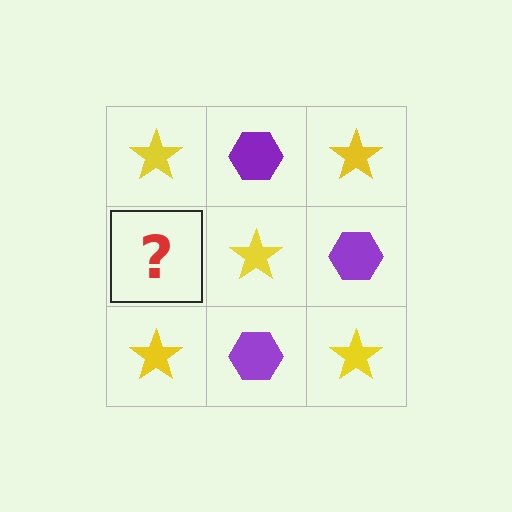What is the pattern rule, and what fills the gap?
The rule is that it alternates yellow star and purple hexagon in a checkerboard pattern. The gap should be filled with a purple hexagon.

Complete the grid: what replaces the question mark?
The question mark should be replaced with a purple hexagon.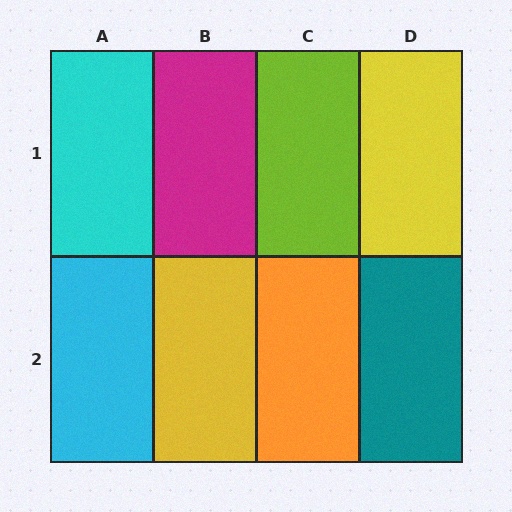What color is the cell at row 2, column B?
Yellow.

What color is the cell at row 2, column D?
Teal.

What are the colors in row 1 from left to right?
Cyan, magenta, lime, yellow.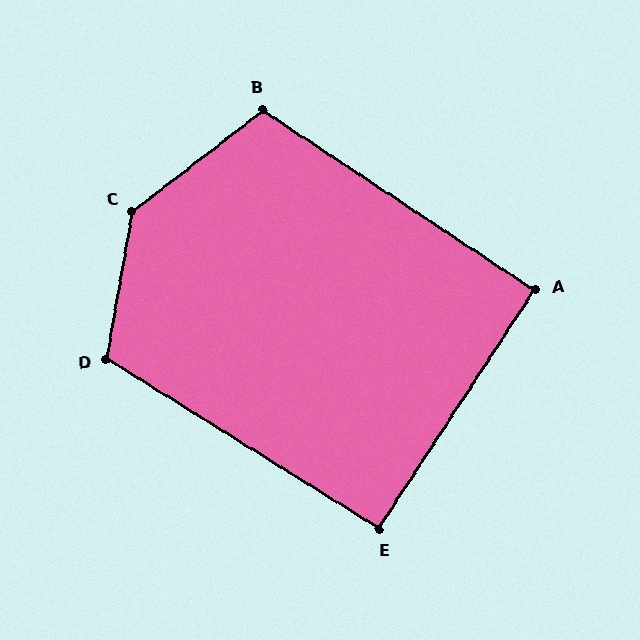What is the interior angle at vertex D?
Approximately 112 degrees (obtuse).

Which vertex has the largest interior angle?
C, at approximately 137 degrees.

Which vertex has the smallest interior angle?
A, at approximately 90 degrees.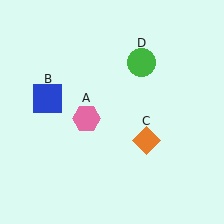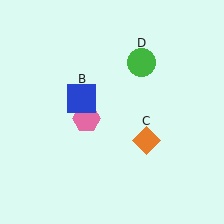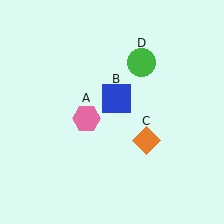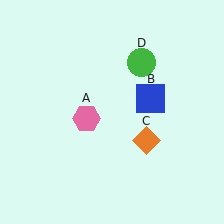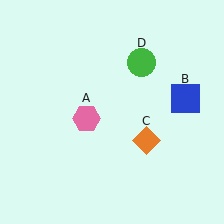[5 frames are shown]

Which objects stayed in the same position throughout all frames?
Pink hexagon (object A) and orange diamond (object C) and green circle (object D) remained stationary.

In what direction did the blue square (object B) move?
The blue square (object B) moved right.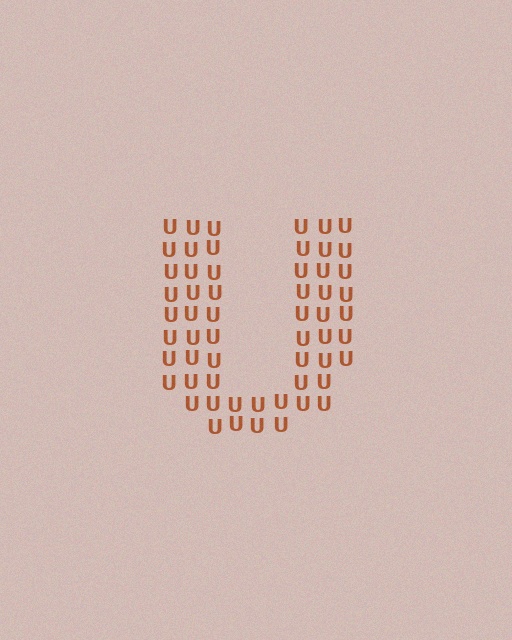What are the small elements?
The small elements are letter U's.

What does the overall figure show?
The overall figure shows the letter U.